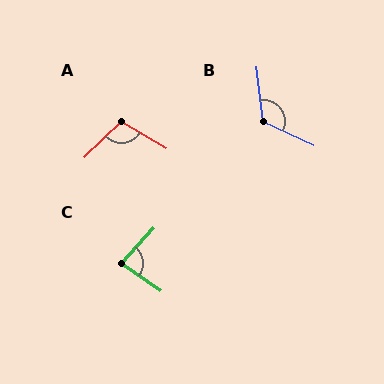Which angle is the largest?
B, at approximately 121 degrees.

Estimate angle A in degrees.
Approximately 106 degrees.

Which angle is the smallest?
C, at approximately 83 degrees.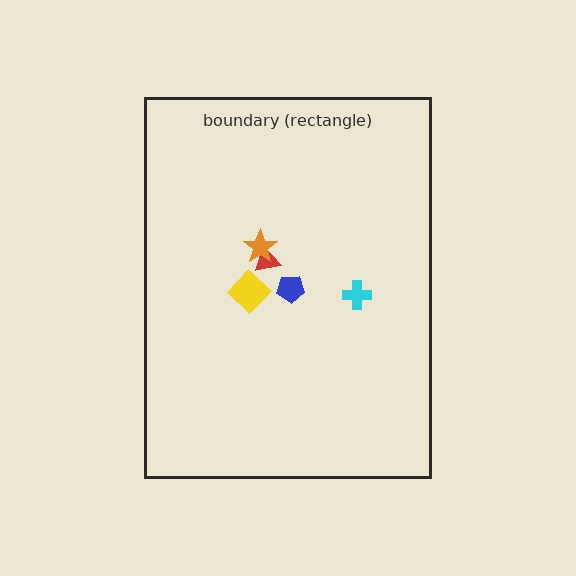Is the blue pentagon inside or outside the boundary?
Inside.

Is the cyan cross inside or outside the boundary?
Inside.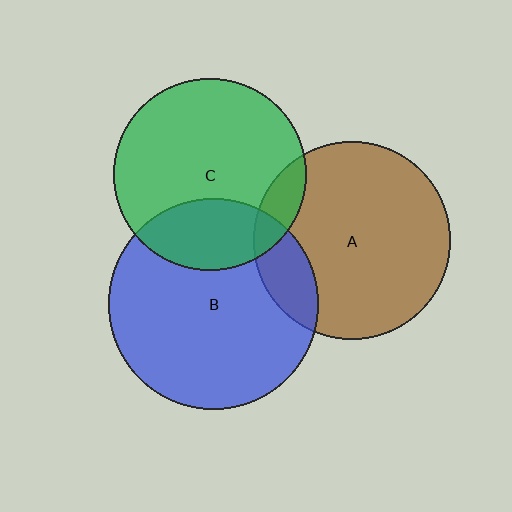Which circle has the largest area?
Circle B (blue).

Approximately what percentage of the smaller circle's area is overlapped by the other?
Approximately 10%.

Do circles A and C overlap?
Yes.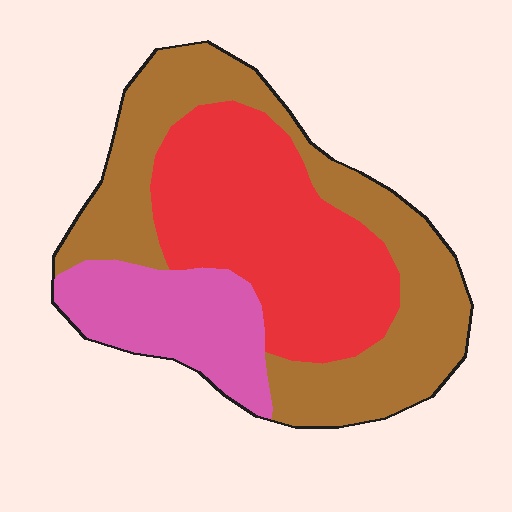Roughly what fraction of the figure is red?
Red takes up about three eighths (3/8) of the figure.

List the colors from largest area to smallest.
From largest to smallest: brown, red, pink.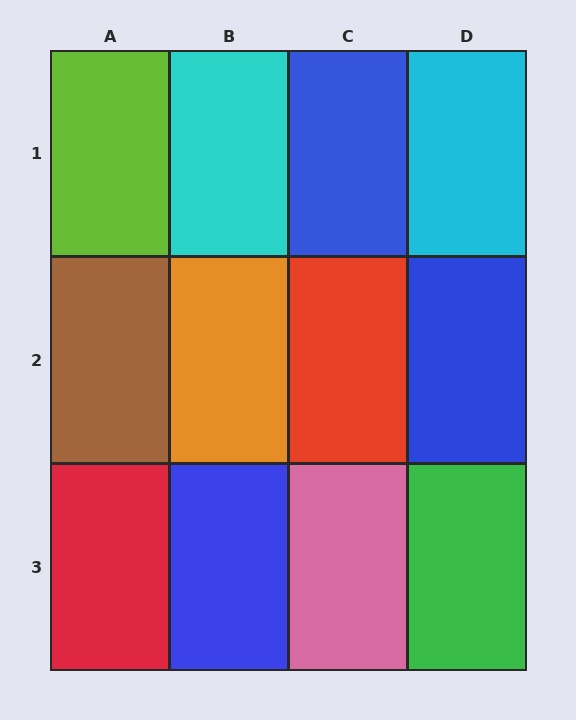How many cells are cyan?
2 cells are cyan.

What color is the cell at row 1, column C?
Blue.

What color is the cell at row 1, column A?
Lime.